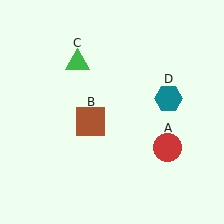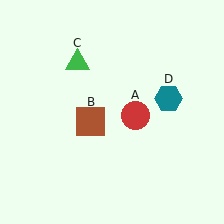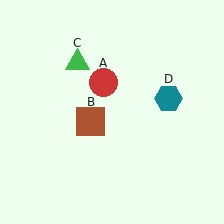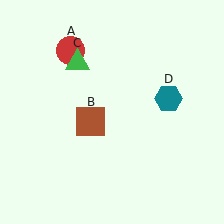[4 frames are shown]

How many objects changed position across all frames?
1 object changed position: red circle (object A).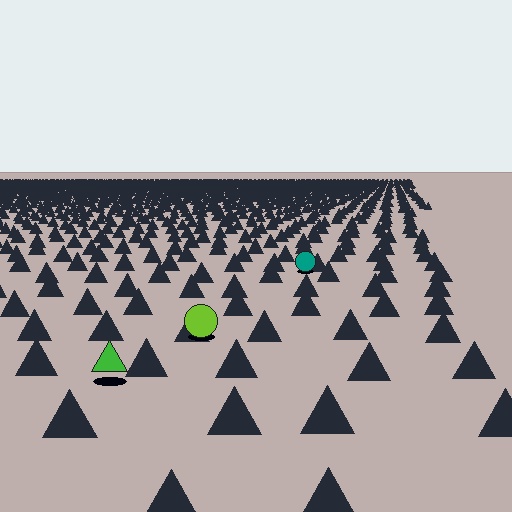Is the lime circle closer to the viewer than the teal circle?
Yes. The lime circle is closer — you can tell from the texture gradient: the ground texture is coarser near it.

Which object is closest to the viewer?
The green triangle is closest. The texture marks near it are larger and more spread out.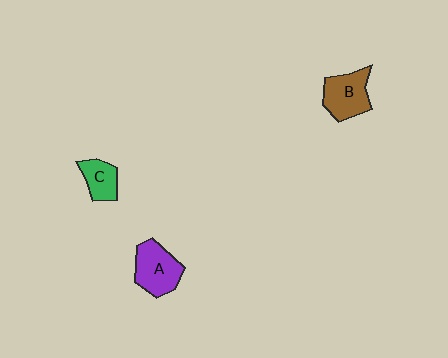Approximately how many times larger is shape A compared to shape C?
Approximately 1.6 times.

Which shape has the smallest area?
Shape C (green).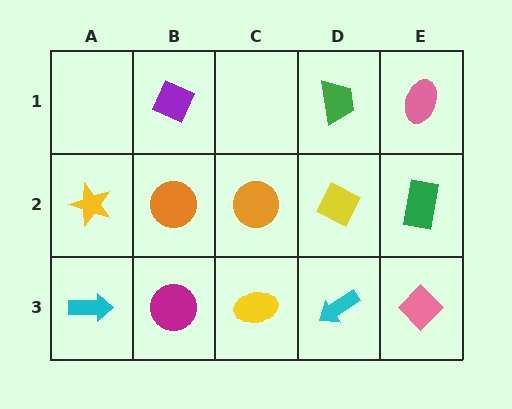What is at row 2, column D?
A yellow diamond.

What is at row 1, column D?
A green trapezoid.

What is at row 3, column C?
A yellow ellipse.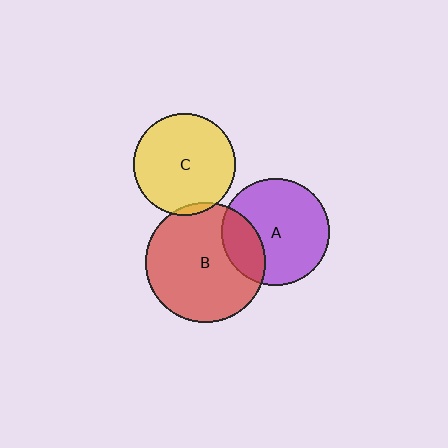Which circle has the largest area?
Circle B (red).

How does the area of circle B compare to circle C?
Approximately 1.4 times.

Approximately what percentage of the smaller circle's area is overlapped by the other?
Approximately 5%.